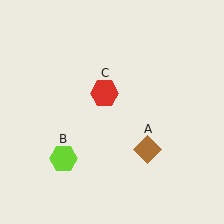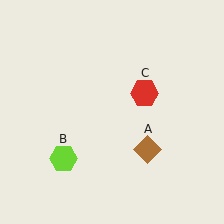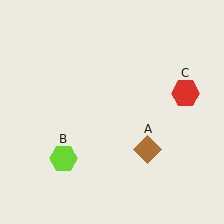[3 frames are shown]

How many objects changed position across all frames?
1 object changed position: red hexagon (object C).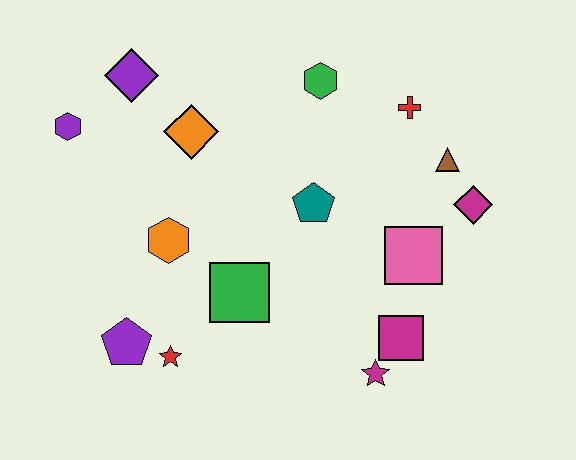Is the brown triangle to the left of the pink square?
No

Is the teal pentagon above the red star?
Yes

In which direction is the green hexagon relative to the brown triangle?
The green hexagon is to the left of the brown triangle.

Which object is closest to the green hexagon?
The red cross is closest to the green hexagon.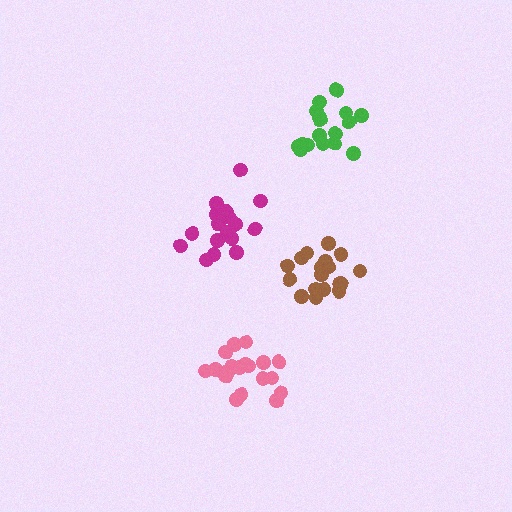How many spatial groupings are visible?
There are 4 spatial groupings.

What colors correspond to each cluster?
The clusters are colored: brown, magenta, green, pink.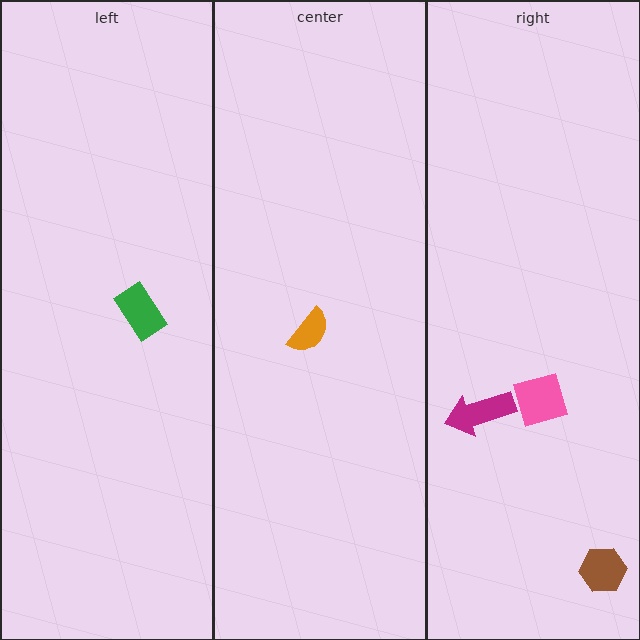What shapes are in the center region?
The orange semicircle.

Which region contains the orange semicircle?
The center region.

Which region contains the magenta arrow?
The right region.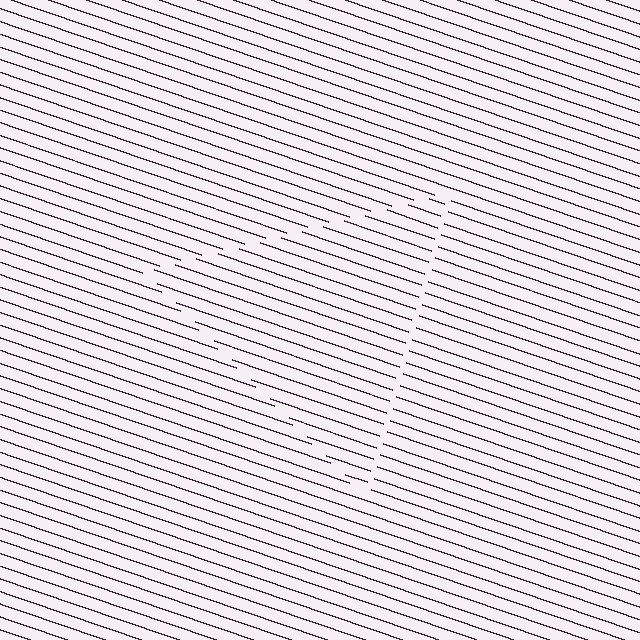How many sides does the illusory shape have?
3 sides — the line-ends trace a triangle.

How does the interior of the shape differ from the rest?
The interior of the shape contains the same grating, shifted by half a period — the contour is defined by the phase discontinuity where line-ends from the inner and outer gratings abut.